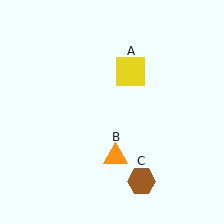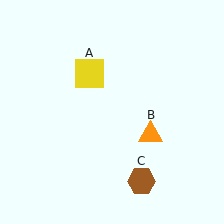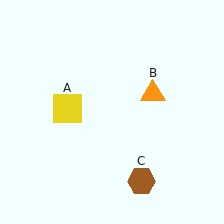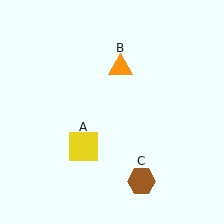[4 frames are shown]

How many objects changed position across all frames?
2 objects changed position: yellow square (object A), orange triangle (object B).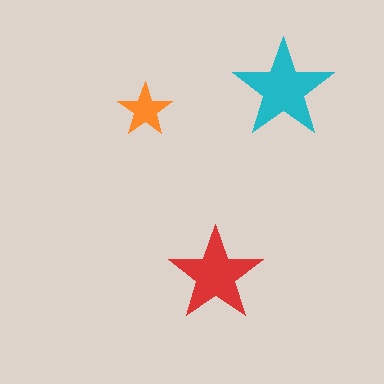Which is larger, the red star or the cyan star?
The cyan one.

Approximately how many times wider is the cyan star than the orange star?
About 2 times wider.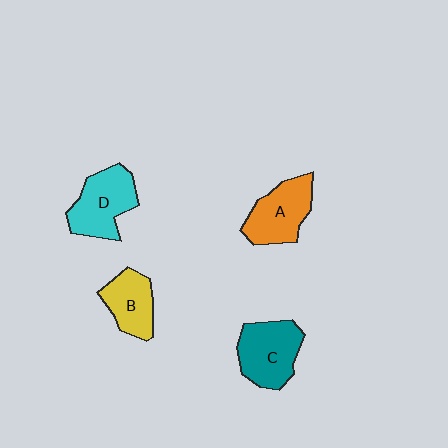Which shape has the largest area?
Shape C (teal).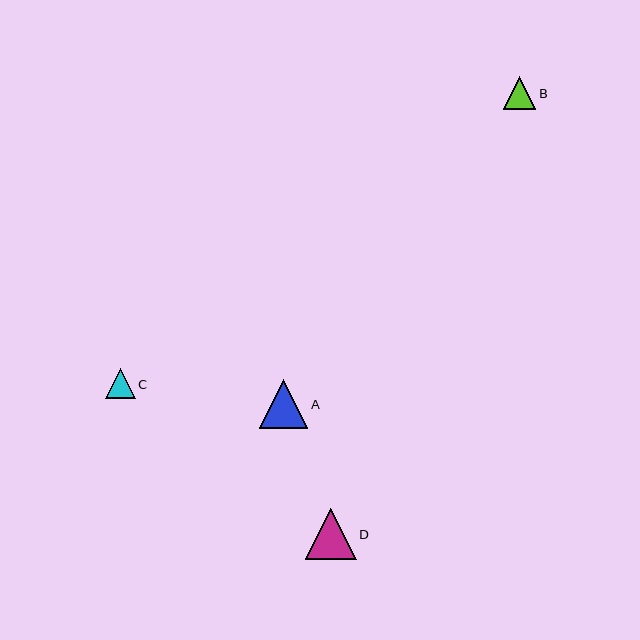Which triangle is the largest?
Triangle D is the largest with a size of approximately 51 pixels.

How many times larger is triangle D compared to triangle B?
Triangle D is approximately 1.6 times the size of triangle B.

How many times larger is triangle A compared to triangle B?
Triangle A is approximately 1.5 times the size of triangle B.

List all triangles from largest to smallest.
From largest to smallest: D, A, B, C.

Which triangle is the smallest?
Triangle C is the smallest with a size of approximately 30 pixels.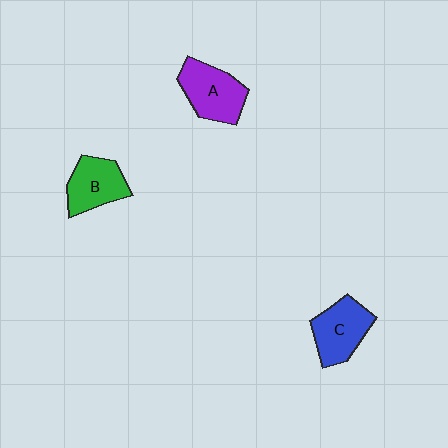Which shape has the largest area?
Shape A (purple).